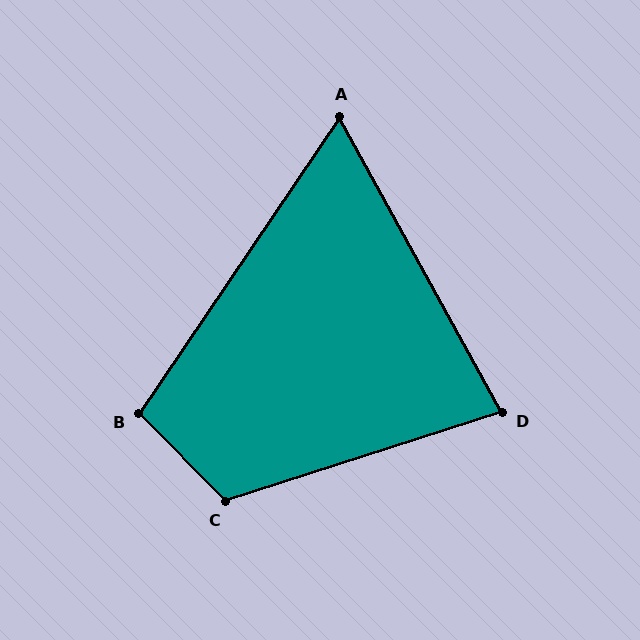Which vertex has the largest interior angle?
C, at approximately 117 degrees.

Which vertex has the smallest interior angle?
A, at approximately 63 degrees.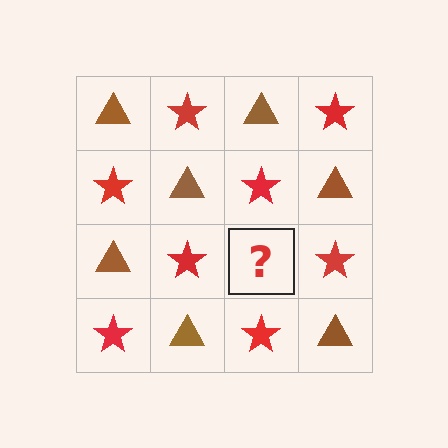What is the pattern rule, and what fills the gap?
The rule is that it alternates brown triangle and red star in a checkerboard pattern. The gap should be filled with a brown triangle.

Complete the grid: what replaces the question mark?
The question mark should be replaced with a brown triangle.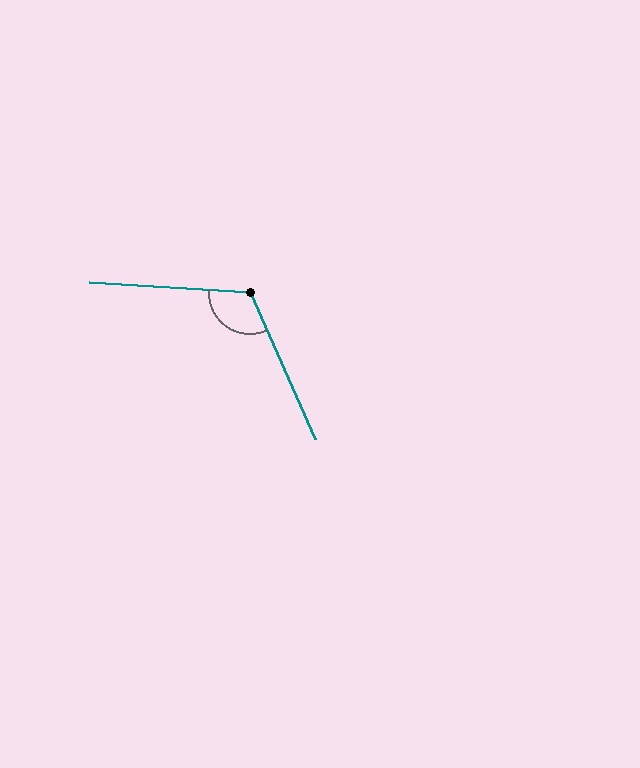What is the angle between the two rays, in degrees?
Approximately 118 degrees.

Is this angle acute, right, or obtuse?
It is obtuse.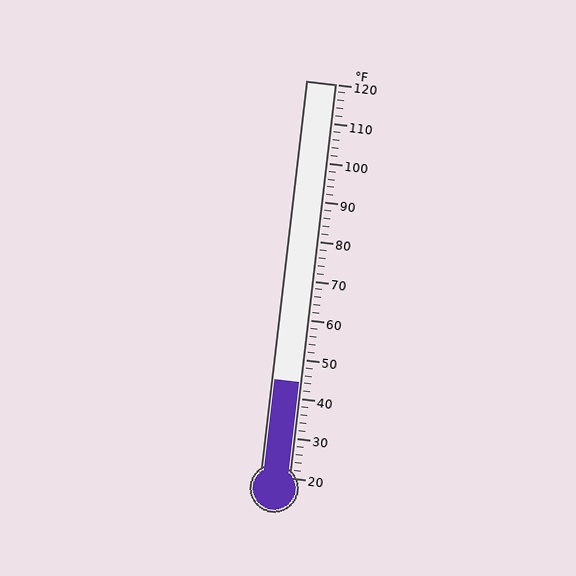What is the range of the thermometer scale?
The thermometer scale ranges from 20°F to 120°F.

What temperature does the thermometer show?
The thermometer shows approximately 44°F.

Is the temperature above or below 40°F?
The temperature is above 40°F.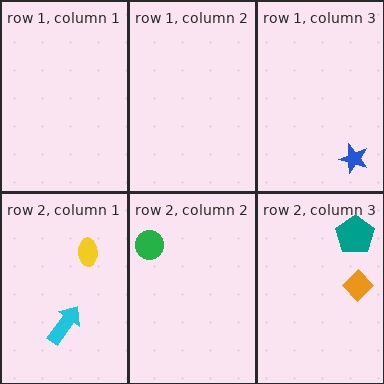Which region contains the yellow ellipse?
The row 2, column 1 region.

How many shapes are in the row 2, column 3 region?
2.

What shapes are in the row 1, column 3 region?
The blue star.